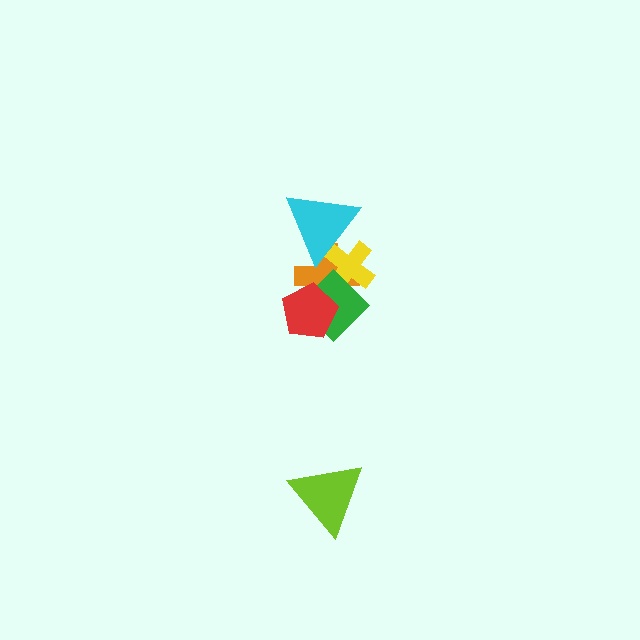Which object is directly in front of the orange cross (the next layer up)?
The yellow cross is directly in front of the orange cross.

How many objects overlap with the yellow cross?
3 objects overlap with the yellow cross.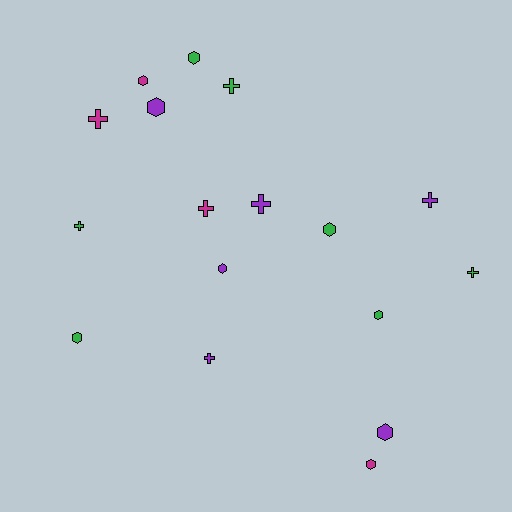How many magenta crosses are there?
There are 2 magenta crosses.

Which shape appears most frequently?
Hexagon, with 9 objects.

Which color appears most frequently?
Green, with 7 objects.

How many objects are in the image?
There are 17 objects.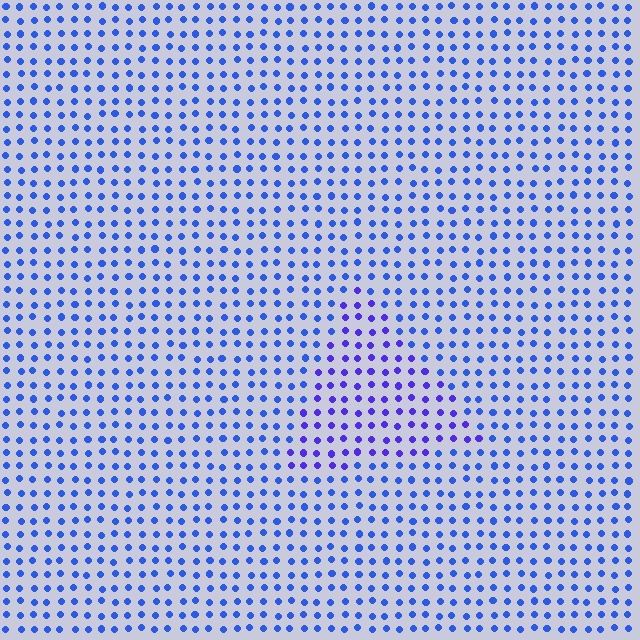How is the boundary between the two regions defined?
The boundary is defined purely by a slight shift in hue (about 27 degrees). Spacing, size, and orientation are identical on both sides.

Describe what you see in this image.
The image is filled with small blue elements in a uniform arrangement. A triangle-shaped region is visible where the elements are tinted to a slightly different hue, forming a subtle color boundary.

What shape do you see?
I see a triangle.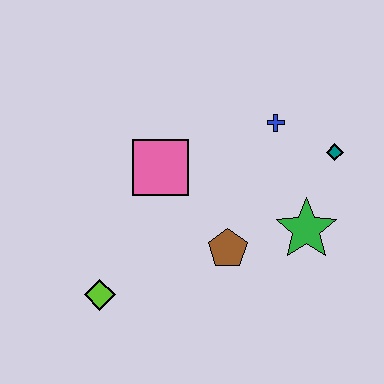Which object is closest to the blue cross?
The teal diamond is closest to the blue cross.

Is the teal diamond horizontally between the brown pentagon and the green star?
No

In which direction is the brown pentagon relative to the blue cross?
The brown pentagon is below the blue cross.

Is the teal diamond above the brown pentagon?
Yes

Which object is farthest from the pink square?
The teal diamond is farthest from the pink square.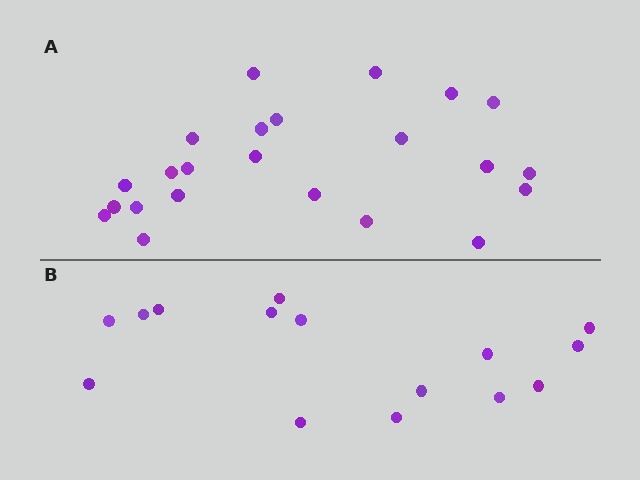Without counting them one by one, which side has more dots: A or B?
Region A (the top region) has more dots.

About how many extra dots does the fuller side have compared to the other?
Region A has roughly 8 or so more dots than region B.